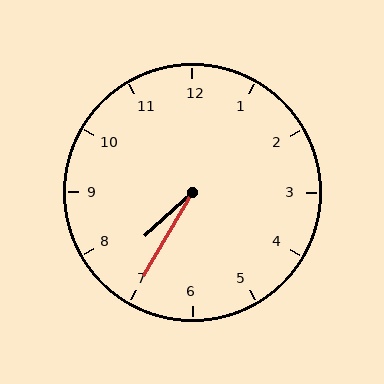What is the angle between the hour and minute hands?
Approximately 18 degrees.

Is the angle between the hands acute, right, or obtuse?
It is acute.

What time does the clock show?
7:35.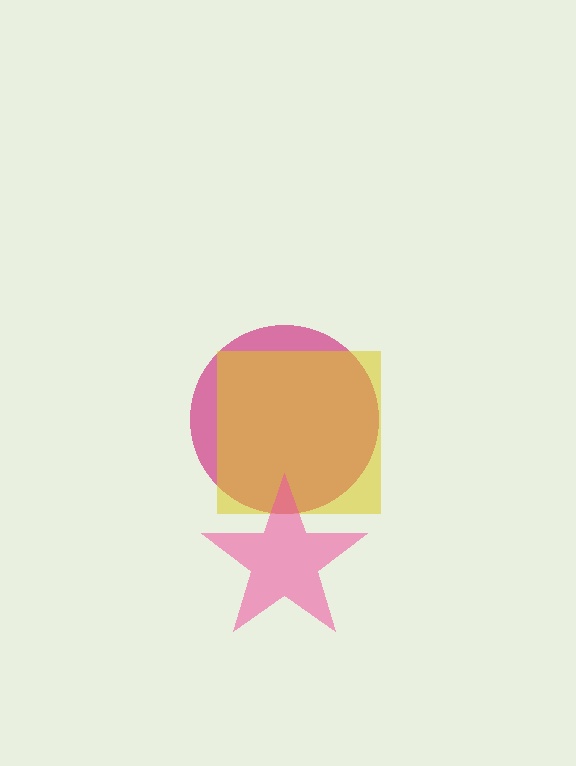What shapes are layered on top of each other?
The layered shapes are: a magenta circle, a yellow square, a pink star.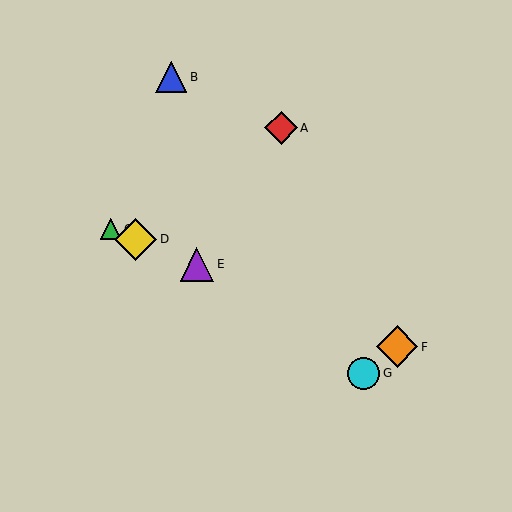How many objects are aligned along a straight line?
4 objects (C, D, E, F) are aligned along a straight line.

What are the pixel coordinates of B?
Object B is at (171, 77).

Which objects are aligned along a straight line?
Objects C, D, E, F are aligned along a straight line.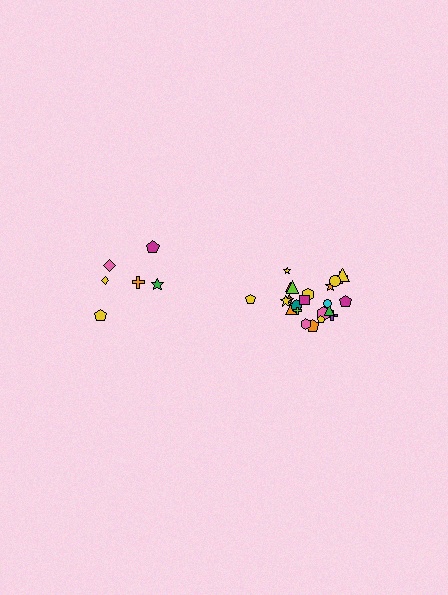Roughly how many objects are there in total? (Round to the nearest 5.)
Roughly 30 objects in total.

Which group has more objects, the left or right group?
The right group.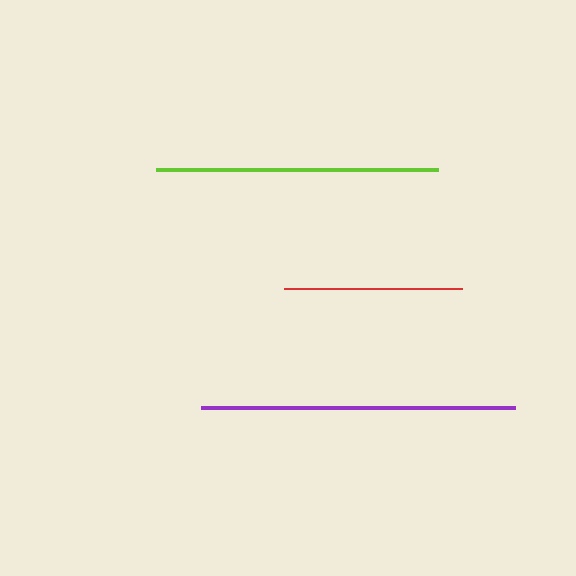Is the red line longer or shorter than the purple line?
The purple line is longer than the red line.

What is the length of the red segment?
The red segment is approximately 178 pixels long.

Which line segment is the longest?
The purple line is the longest at approximately 314 pixels.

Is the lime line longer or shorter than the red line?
The lime line is longer than the red line.